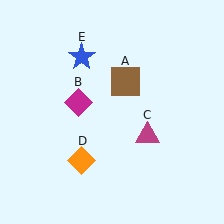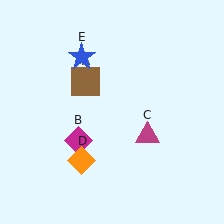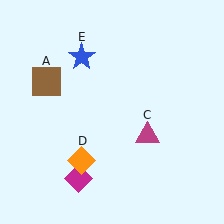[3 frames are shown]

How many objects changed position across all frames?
2 objects changed position: brown square (object A), magenta diamond (object B).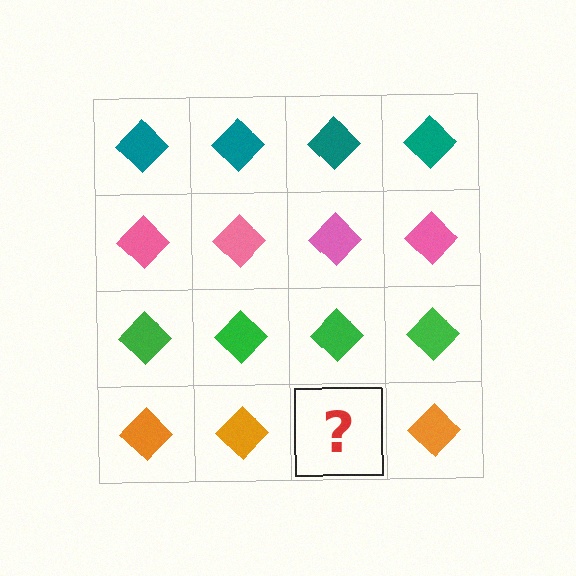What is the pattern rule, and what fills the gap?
The rule is that each row has a consistent color. The gap should be filled with an orange diamond.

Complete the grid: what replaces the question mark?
The question mark should be replaced with an orange diamond.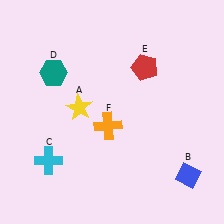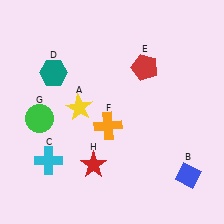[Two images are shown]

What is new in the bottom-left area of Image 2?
A green circle (G) was added in the bottom-left area of Image 2.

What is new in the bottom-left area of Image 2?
A red star (H) was added in the bottom-left area of Image 2.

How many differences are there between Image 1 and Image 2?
There are 2 differences between the two images.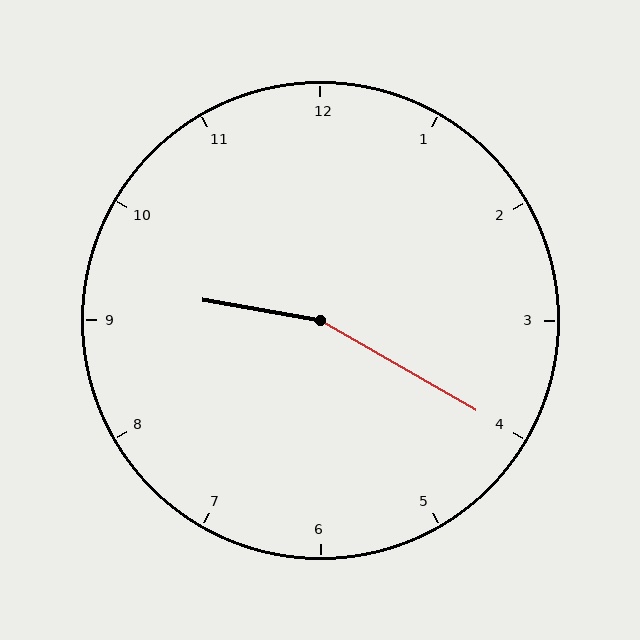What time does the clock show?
9:20.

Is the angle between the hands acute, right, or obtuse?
It is obtuse.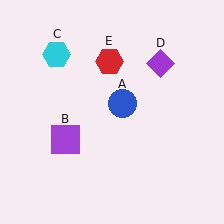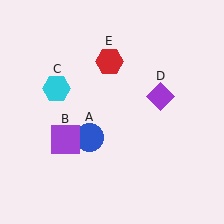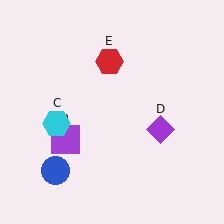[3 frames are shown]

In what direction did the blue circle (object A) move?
The blue circle (object A) moved down and to the left.